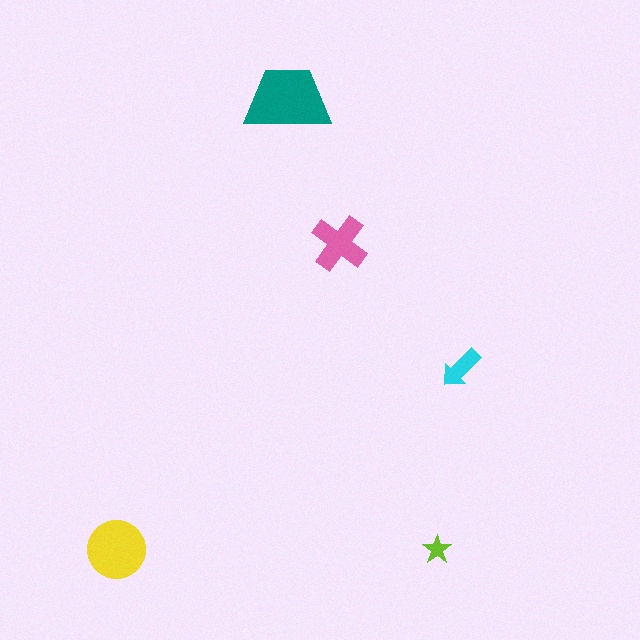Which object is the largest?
The teal trapezoid.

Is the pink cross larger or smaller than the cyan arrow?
Larger.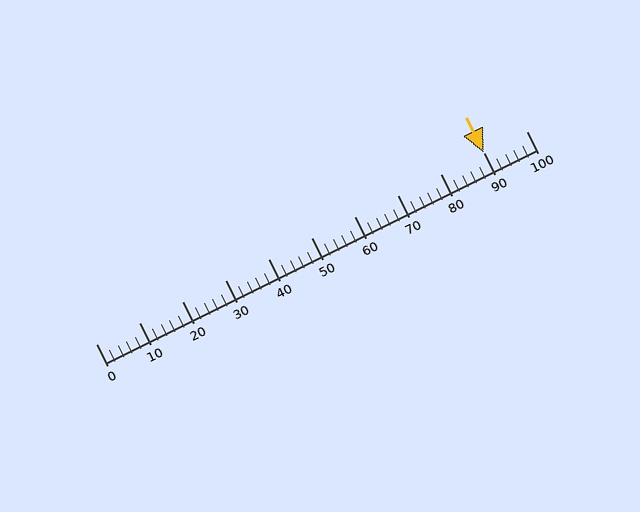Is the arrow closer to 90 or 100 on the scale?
The arrow is closer to 90.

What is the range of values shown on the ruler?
The ruler shows values from 0 to 100.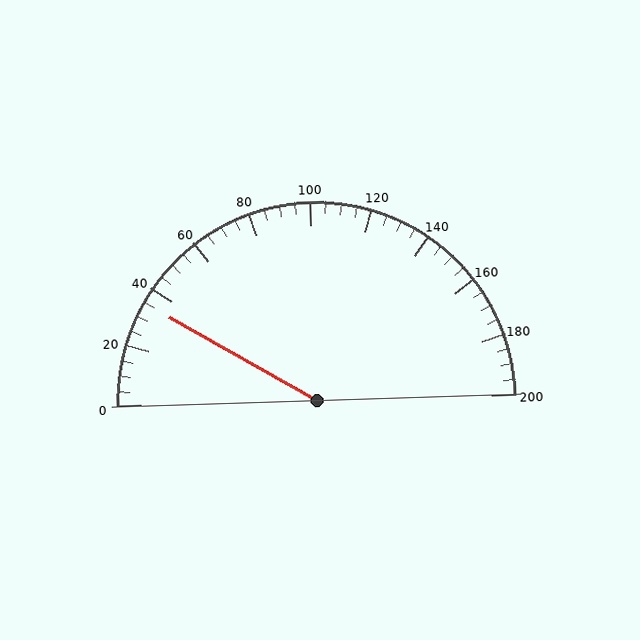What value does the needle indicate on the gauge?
The needle indicates approximately 35.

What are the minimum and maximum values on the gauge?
The gauge ranges from 0 to 200.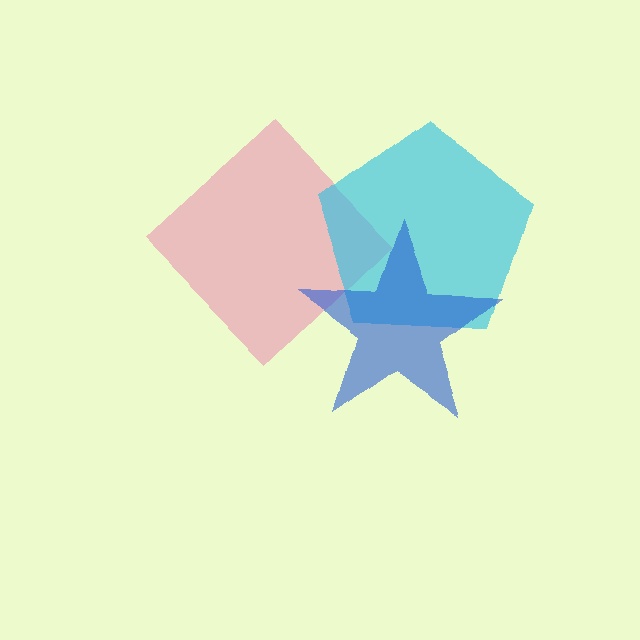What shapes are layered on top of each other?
The layered shapes are: a pink diamond, a cyan pentagon, a blue star.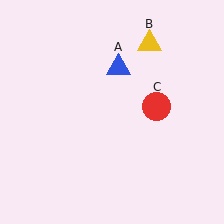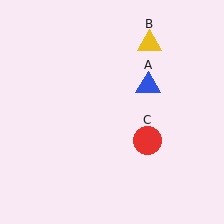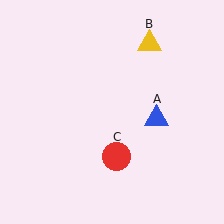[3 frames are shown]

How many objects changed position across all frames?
2 objects changed position: blue triangle (object A), red circle (object C).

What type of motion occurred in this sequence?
The blue triangle (object A), red circle (object C) rotated clockwise around the center of the scene.